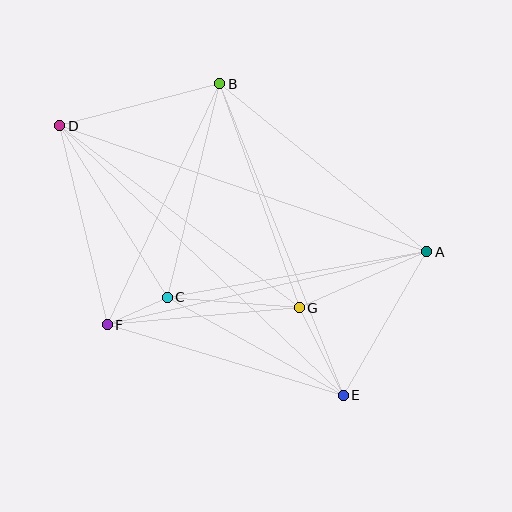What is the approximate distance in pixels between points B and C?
The distance between B and C is approximately 220 pixels.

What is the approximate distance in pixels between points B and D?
The distance between B and D is approximately 165 pixels.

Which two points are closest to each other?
Points C and F are closest to each other.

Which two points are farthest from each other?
Points D and E are farthest from each other.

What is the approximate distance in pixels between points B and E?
The distance between B and E is approximately 335 pixels.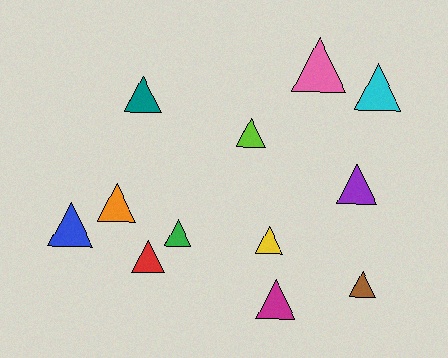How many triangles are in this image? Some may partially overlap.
There are 12 triangles.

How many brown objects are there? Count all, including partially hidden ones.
There is 1 brown object.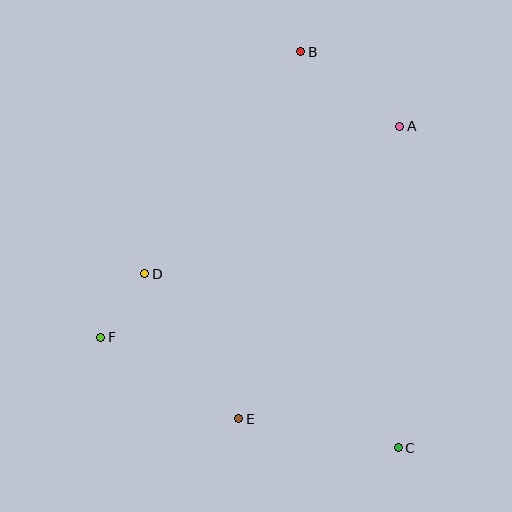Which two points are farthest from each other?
Points B and C are farthest from each other.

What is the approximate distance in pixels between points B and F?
The distance between B and F is approximately 349 pixels.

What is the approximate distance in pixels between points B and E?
The distance between B and E is approximately 372 pixels.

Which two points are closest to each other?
Points D and F are closest to each other.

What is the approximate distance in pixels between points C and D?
The distance between C and D is approximately 308 pixels.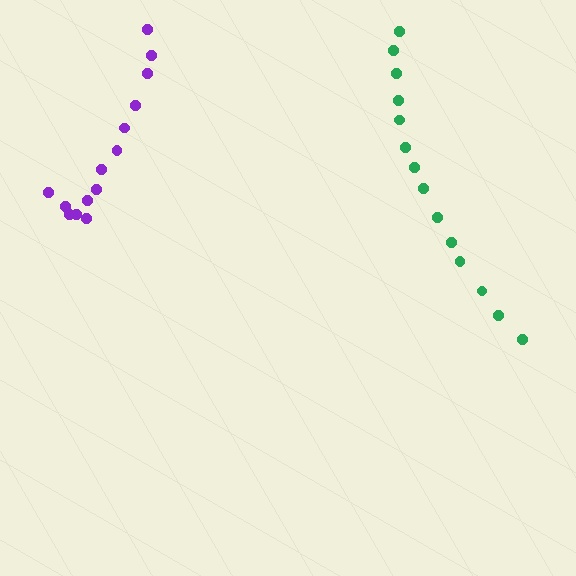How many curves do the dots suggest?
There are 2 distinct paths.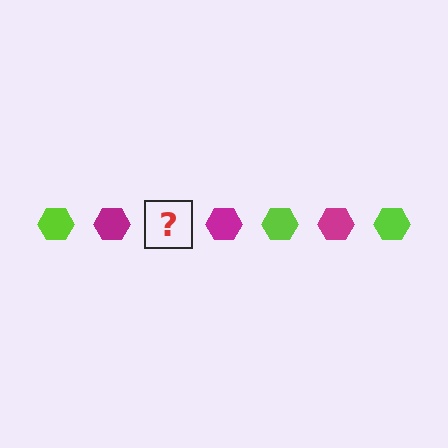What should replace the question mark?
The question mark should be replaced with a lime hexagon.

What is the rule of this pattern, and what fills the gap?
The rule is that the pattern cycles through lime, magenta hexagons. The gap should be filled with a lime hexagon.